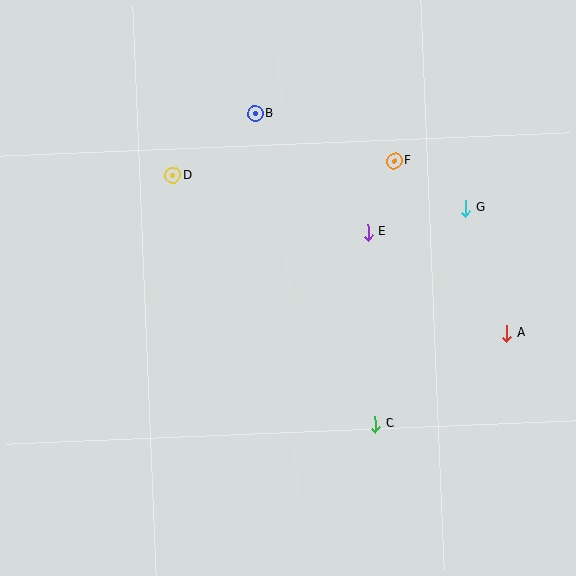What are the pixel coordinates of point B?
Point B is at (255, 113).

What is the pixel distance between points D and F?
The distance between D and F is 221 pixels.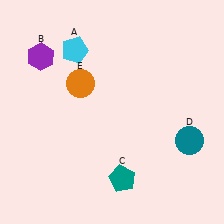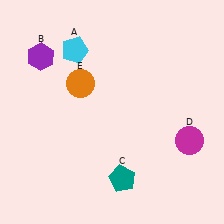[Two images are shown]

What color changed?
The circle (D) changed from teal in Image 1 to magenta in Image 2.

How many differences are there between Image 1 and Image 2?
There is 1 difference between the two images.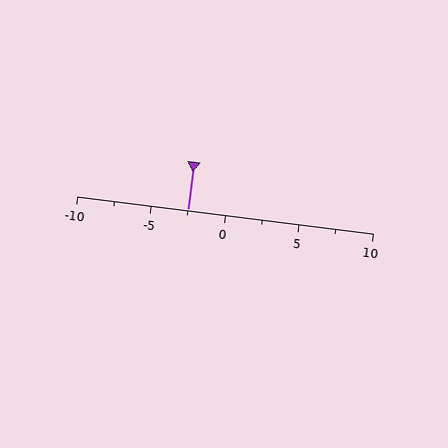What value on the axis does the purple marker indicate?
The marker indicates approximately -2.5.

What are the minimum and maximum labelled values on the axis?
The axis runs from -10 to 10.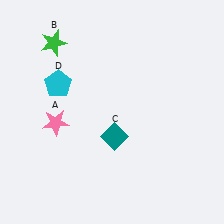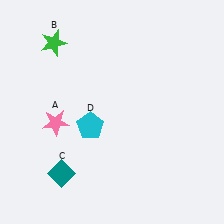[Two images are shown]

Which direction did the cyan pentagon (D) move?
The cyan pentagon (D) moved down.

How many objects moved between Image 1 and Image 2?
2 objects moved between the two images.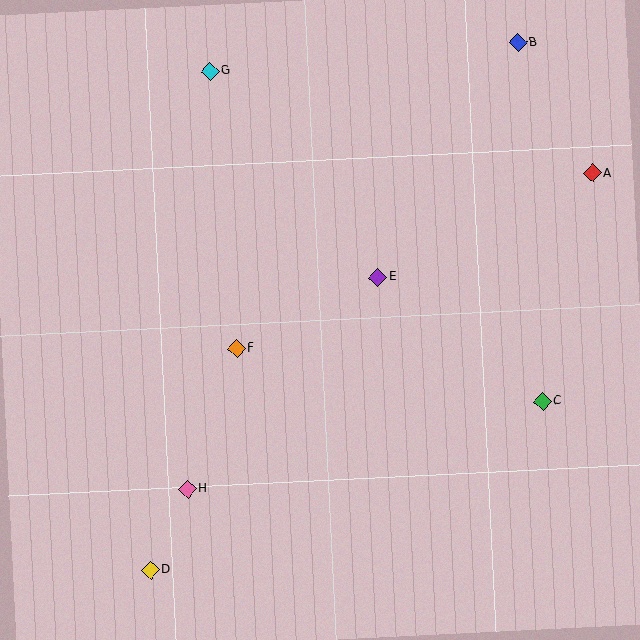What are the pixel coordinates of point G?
Point G is at (210, 71).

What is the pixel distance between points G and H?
The distance between G and H is 418 pixels.